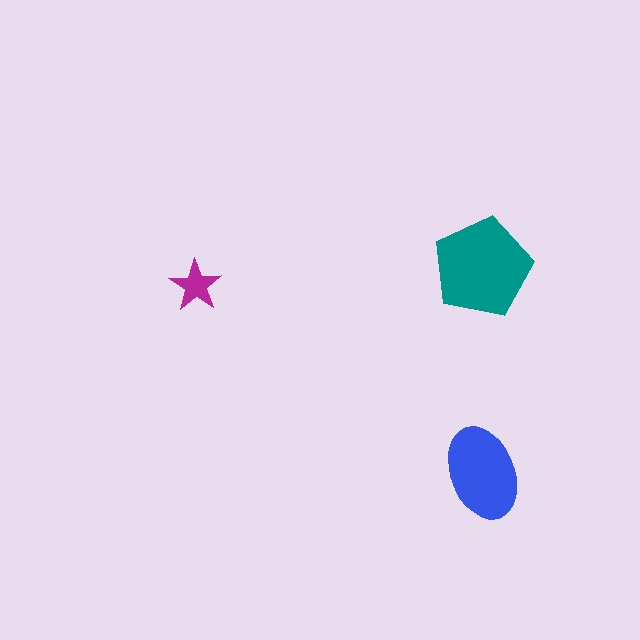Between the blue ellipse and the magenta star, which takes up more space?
The blue ellipse.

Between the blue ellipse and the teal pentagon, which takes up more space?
The teal pentagon.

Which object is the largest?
The teal pentagon.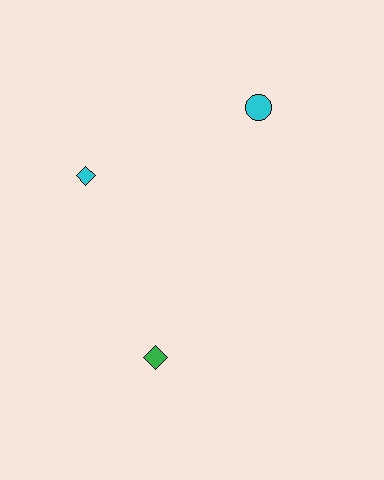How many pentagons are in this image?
There are no pentagons.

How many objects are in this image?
There are 3 objects.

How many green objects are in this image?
There is 1 green object.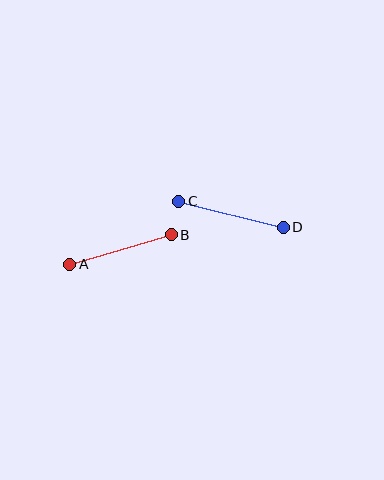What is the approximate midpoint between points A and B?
The midpoint is at approximately (121, 250) pixels.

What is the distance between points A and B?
The distance is approximately 106 pixels.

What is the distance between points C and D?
The distance is approximately 108 pixels.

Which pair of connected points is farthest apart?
Points C and D are farthest apart.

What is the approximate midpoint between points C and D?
The midpoint is at approximately (231, 214) pixels.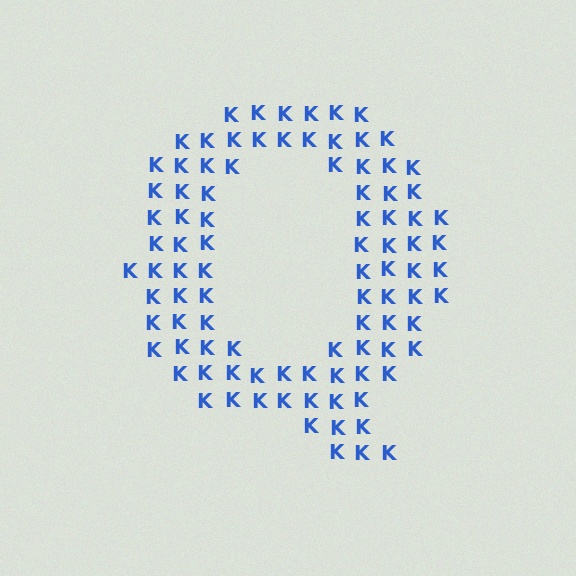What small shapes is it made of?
It is made of small letter K's.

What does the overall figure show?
The overall figure shows the letter Q.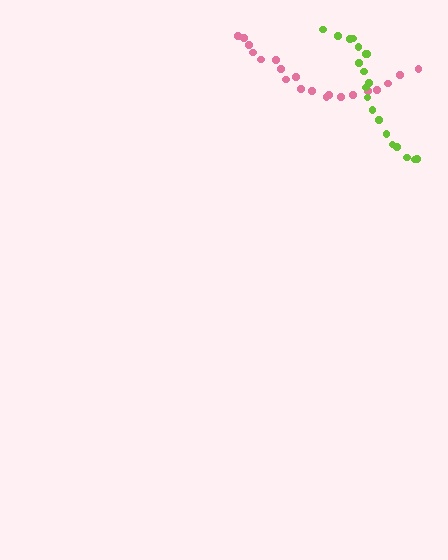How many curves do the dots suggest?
There are 2 distinct paths.